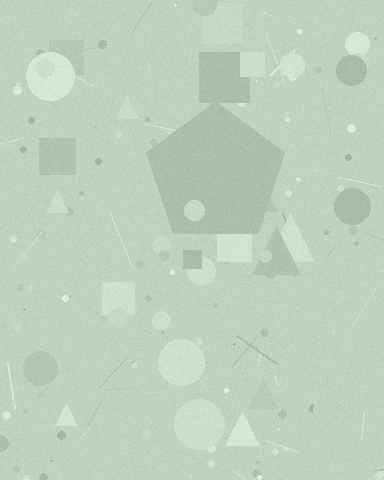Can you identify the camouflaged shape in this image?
The camouflaged shape is a pentagon.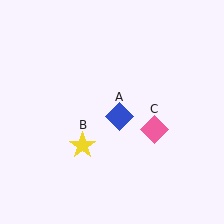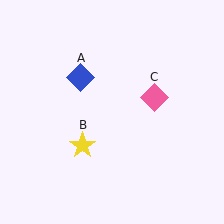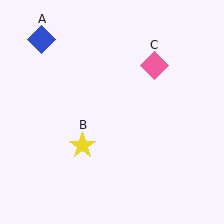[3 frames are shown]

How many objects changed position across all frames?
2 objects changed position: blue diamond (object A), pink diamond (object C).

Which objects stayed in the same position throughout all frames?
Yellow star (object B) remained stationary.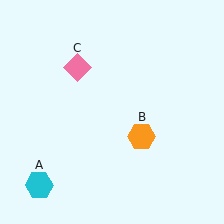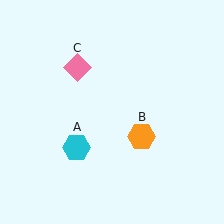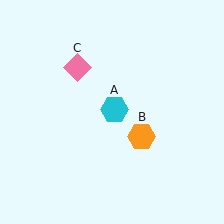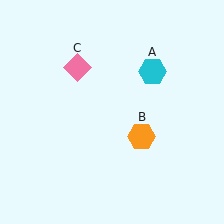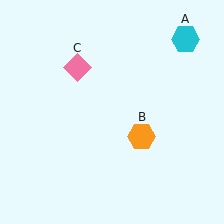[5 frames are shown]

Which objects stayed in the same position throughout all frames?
Orange hexagon (object B) and pink diamond (object C) remained stationary.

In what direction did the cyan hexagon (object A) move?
The cyan hexagon (object A) moved up and to the right.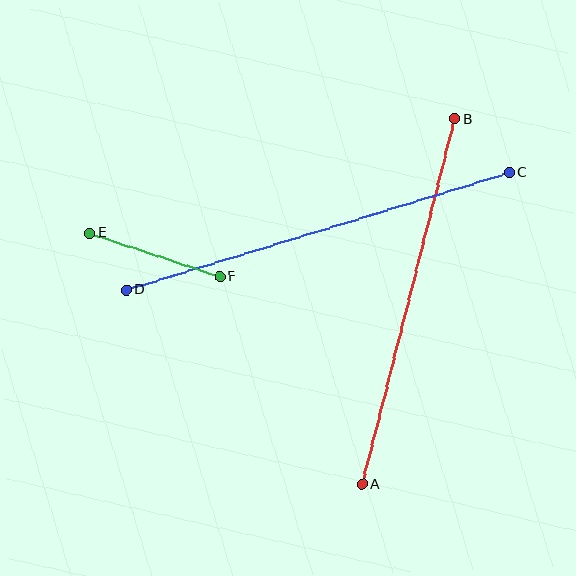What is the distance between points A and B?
The distance is approximately 377 pixels.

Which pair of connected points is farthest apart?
Points C and D are farthest apart.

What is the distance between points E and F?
The distance is approximately 137 pixels.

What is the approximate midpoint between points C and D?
The midpoint is at approximately (318, 231) pixels.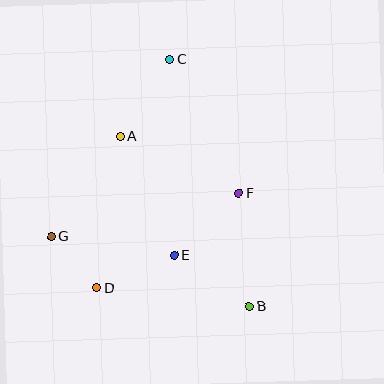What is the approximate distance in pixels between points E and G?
The distance between E and G is approximately 124 pixels.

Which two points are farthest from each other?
Points B and C are farthest from each other.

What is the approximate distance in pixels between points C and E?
The distance between C and E is approximately 196 pixels.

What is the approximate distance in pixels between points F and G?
The distance between F and G is approximately 192 pixels.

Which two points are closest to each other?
Points D and G are closest to each other.